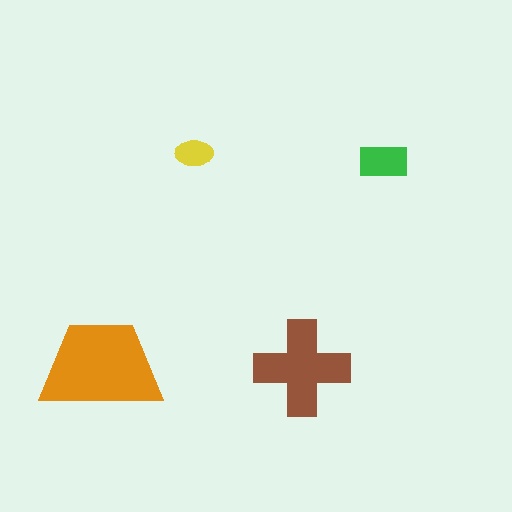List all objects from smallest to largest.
The yellow ellipse, the green rectangle, the brown cross, the orange trapezoid.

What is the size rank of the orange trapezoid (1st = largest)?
1st.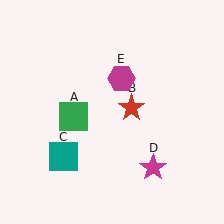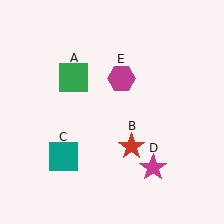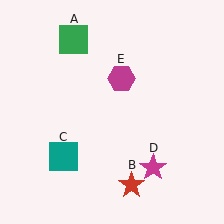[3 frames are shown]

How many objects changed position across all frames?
2 objects changed position: green square (object A), red star (object B).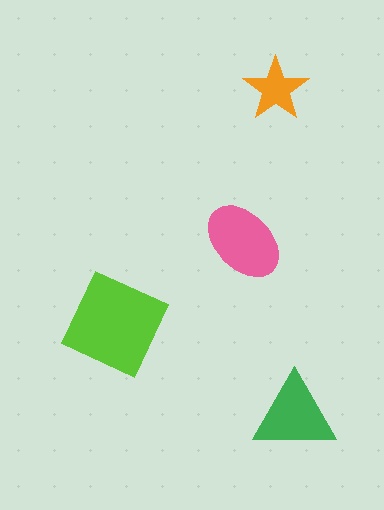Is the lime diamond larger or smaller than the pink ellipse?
Larger.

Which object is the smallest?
The orange star.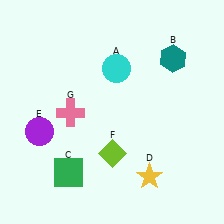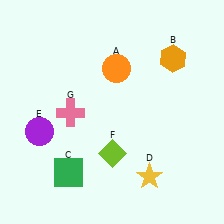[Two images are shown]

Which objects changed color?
A changed from cyan to orange. B changed from teal to orange.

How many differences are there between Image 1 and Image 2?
There are 2 differences between the two images.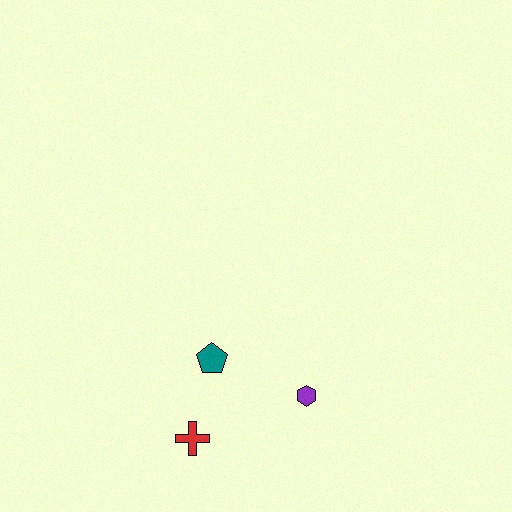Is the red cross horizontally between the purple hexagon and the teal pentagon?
No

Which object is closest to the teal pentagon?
The red cross is closest to the teal pentagon.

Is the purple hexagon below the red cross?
No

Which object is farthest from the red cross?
The purple hexagon is farthest from the red cross.